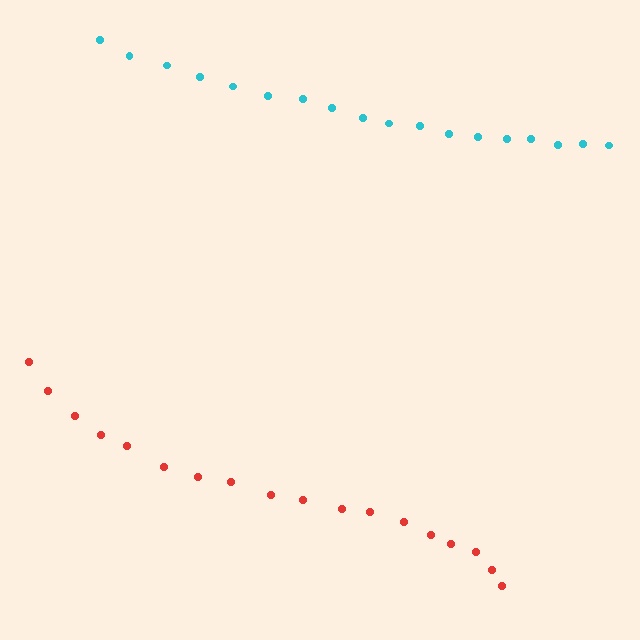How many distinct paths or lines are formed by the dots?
There are 2 distinct paths.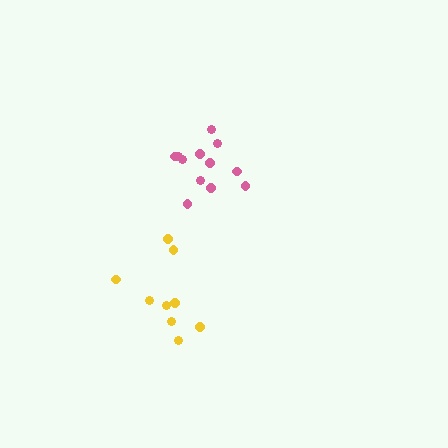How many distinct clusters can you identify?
There are 2 distinct clusters.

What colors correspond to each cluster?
The clusters are colored: pink, yellow.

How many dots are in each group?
Group 1: 12 dots, Group 2: 9 dots (21 total).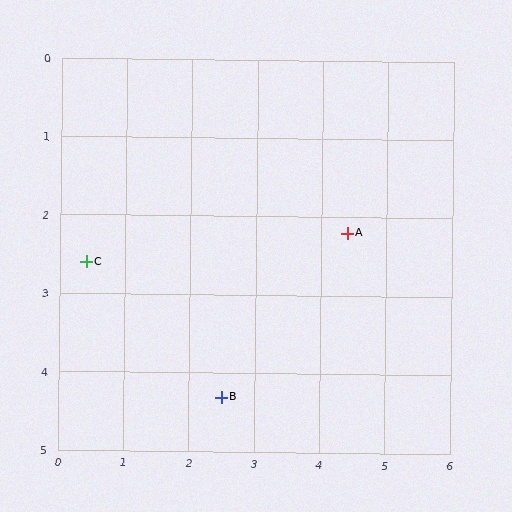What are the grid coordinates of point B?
Point B is at approximately (2.5, 4.3).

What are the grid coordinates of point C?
Point C is at approximately (0.4, 2.6).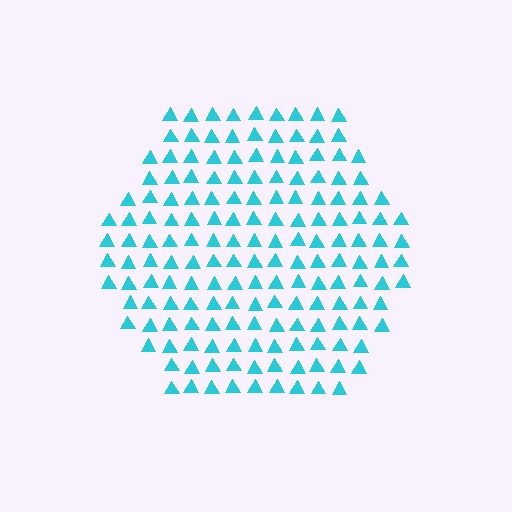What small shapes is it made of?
It is made of small triangles.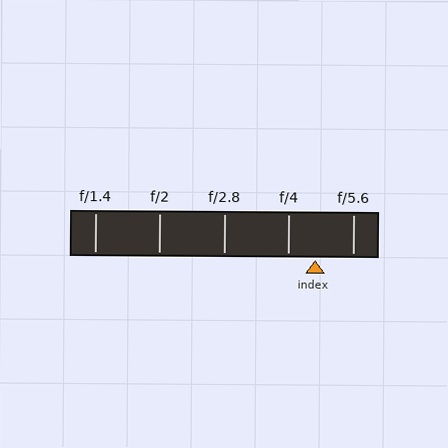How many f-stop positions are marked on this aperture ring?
There are 5 f-stop positions marked.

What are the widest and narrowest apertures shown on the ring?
The widest aperture shown is f/1.4 and the narrowest is f/5.6.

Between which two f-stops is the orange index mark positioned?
The index mark is between f/4 and f/5.6.